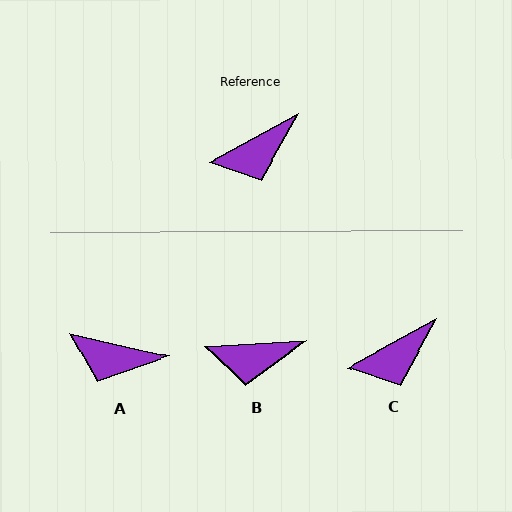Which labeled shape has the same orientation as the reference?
C.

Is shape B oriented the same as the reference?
No, it is off by about 25 degrees.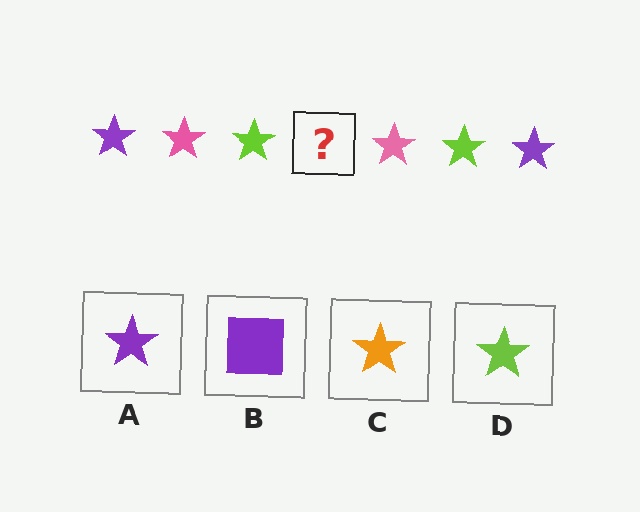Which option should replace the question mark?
Option A.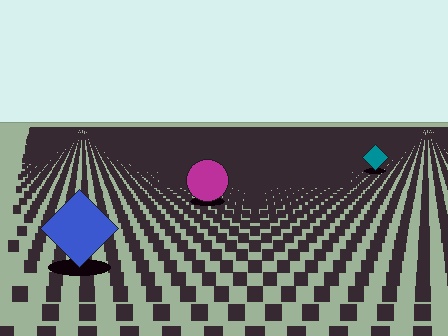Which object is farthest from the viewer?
The teal diamond is farthest from the viewer. It appears smaller and the ground texture around it is denser.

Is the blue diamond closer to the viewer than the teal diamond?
Yes. The blue diamond is closer — you can tell from the texture gradient: the ground texture is coarser near it.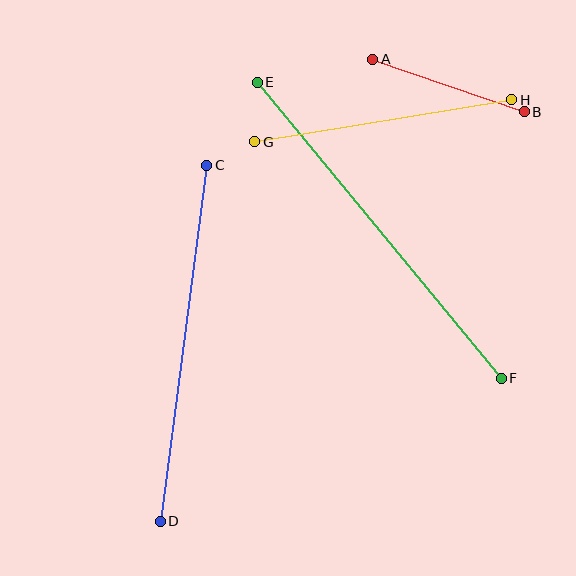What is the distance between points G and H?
The distance is approximately 260 pixels.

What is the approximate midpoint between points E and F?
The midpoint is at approximately (379, 230) pixels.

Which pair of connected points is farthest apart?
Points E and F are farthest apart.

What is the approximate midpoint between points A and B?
The midpoint is at approximately (448, 85) pixels.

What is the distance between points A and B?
The distance is approximately 160 pixels.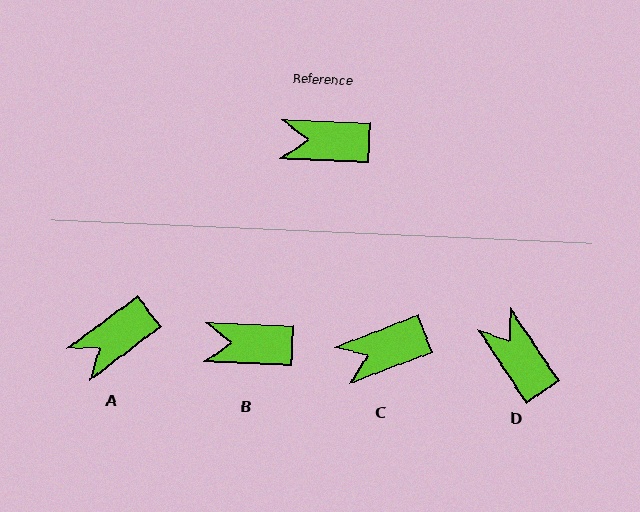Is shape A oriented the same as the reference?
No, it is off by about 39 degrees.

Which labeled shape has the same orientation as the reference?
B.